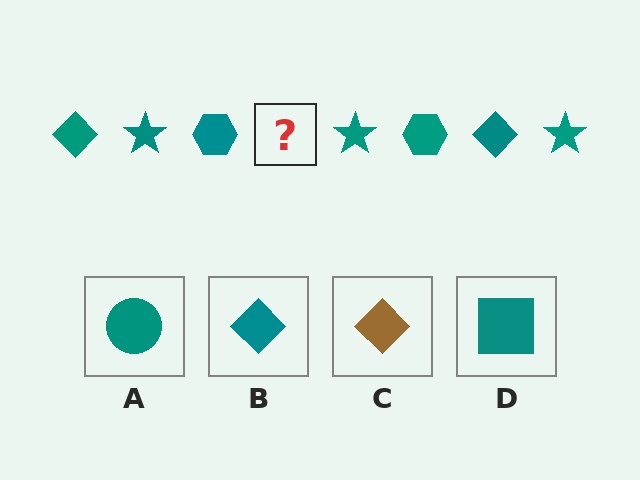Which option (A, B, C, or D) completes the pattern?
B.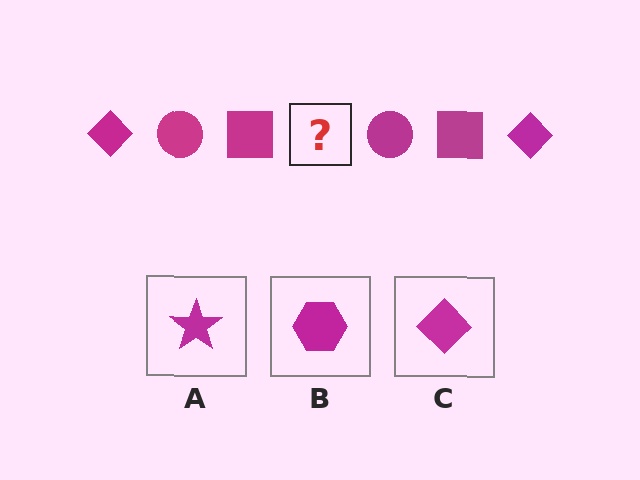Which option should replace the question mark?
Option C.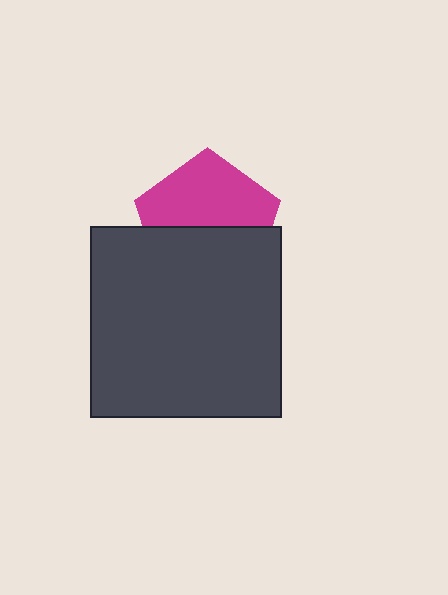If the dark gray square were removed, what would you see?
You would see the complete magenta pentagon.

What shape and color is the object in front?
The object in front is a dark gray square.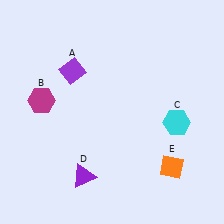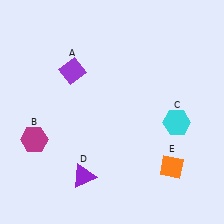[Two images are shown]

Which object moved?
The magenta hexagon (B) moved down.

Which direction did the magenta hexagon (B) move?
The magenta hexagon (B) moved down.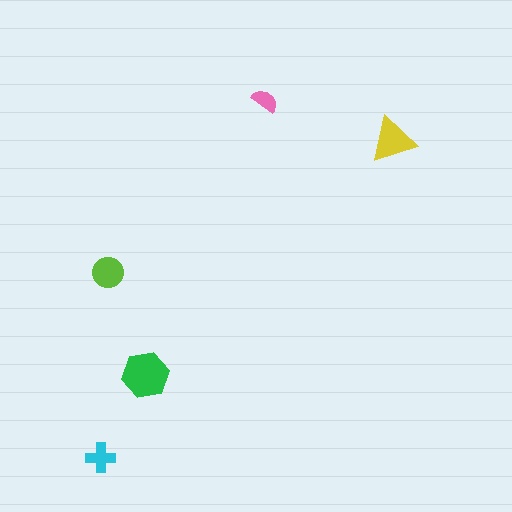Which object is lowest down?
The cyan cross is bottommost.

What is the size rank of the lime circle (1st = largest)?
3rd.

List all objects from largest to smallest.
The green hexagon, the yellow triangle, the lime circle, the cyan cross, the pink semicircle.